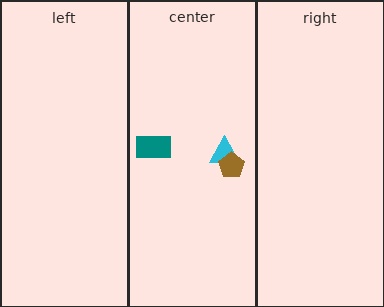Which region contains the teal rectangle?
The center region.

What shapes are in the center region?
The teal rectangle, the cyan triangle, the brown pentagon.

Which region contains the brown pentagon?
The center region.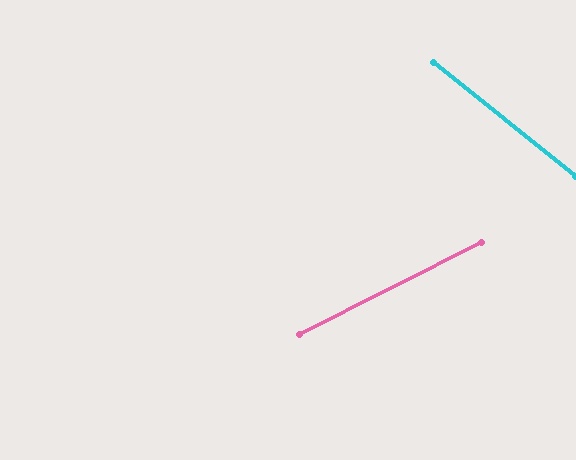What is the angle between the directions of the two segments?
Approximately 66 degrees.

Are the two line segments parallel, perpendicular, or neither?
Neither parallel nor perpendicular — they differ by about 66°.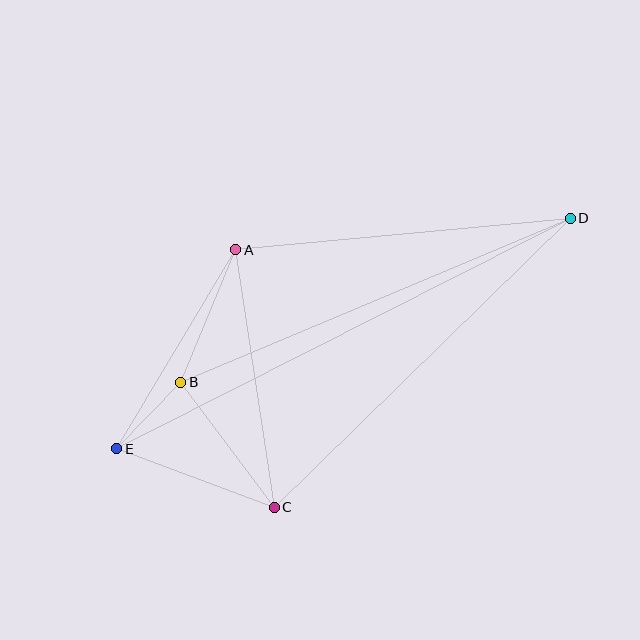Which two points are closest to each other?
Points B and E are closest to each other.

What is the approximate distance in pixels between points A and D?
The distance between A and D is approximately 336 pixels.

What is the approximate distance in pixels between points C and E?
The distance between C and E is approximately 168 pixels.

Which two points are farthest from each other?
Points D and E are farthest from each other.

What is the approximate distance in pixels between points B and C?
The distance between B and C is approximately 156 pixels.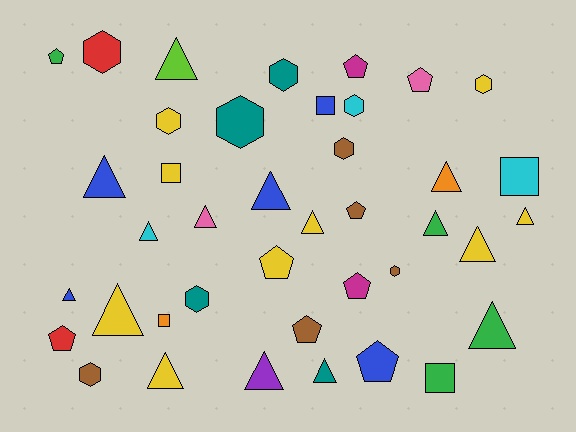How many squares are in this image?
There are 5 squares.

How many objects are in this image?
There are 40 objects.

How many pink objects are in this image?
There are 2 pink objects.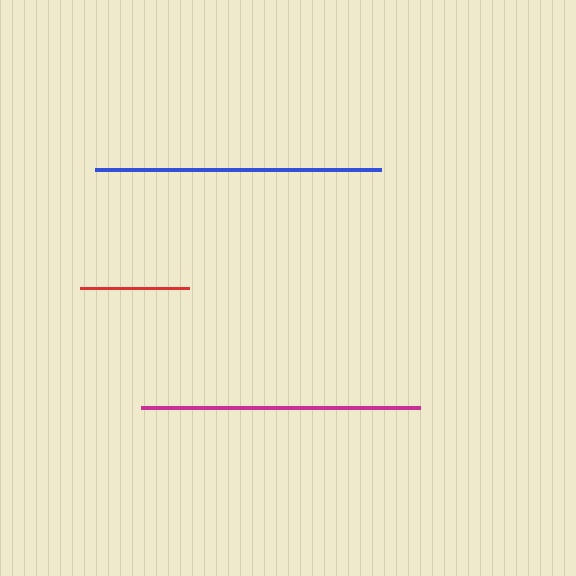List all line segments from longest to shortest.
From longest to shortest: blue, magenta, red.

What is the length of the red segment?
The red segment is approximately 109 pixels long.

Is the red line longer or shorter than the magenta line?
The magenta line is longer than the red line.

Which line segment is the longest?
The blue line is the longest at approximately 287 pixels.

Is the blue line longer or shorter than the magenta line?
The blue line is longer than the magenta line.